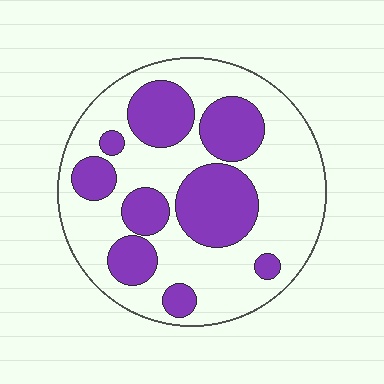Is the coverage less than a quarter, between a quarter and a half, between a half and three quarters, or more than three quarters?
Between a quarter and a half.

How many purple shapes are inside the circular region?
9.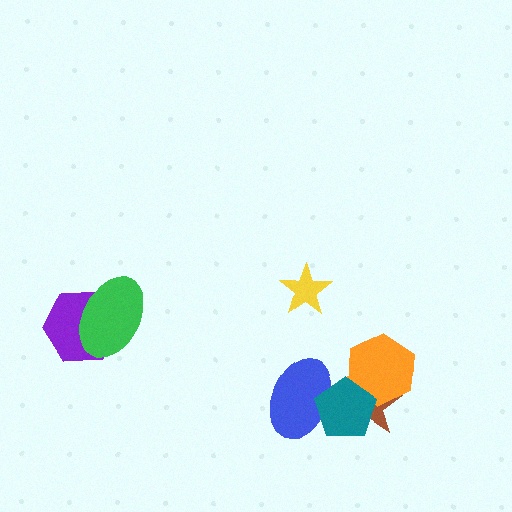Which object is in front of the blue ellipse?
The teal pentagon is in front of the blue ellipse.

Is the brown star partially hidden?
Yes, it is partially covered by another shape.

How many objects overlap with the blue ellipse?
1 object overlaps with the blue ellipse.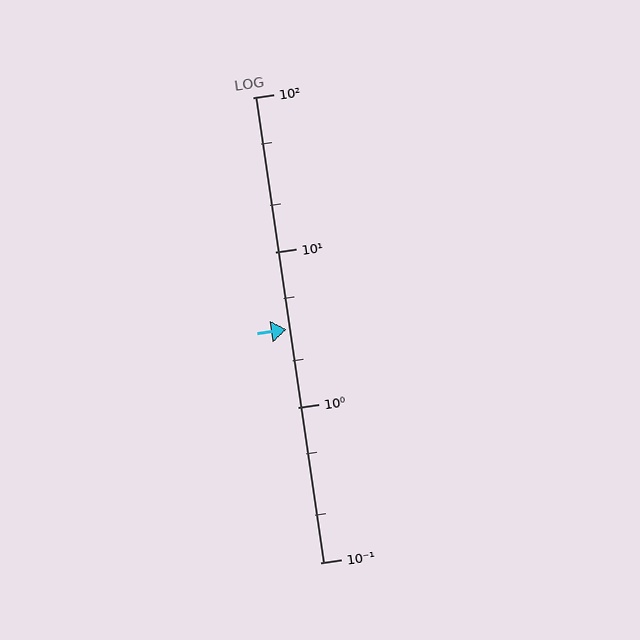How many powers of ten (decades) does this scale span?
The scale spans 3 decades, from 0.1 to 100.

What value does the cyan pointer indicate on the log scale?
The pointer indicates approximately 3.2.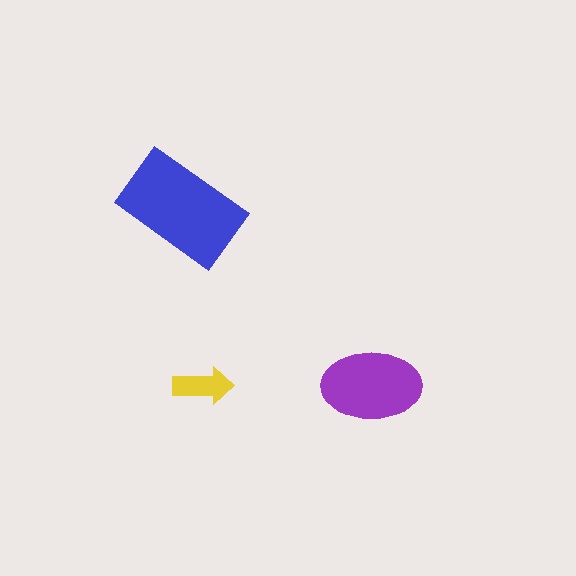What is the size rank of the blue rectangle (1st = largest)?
1st.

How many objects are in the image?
There are 3 objects in the image.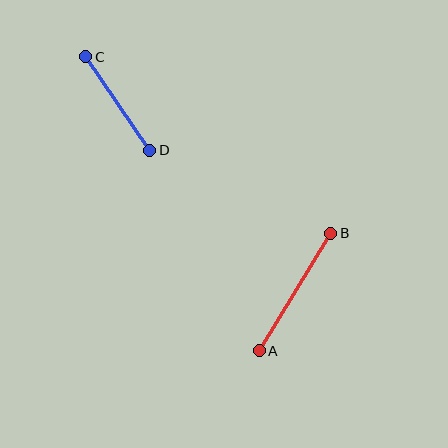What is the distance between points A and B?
The distance is approximately 138 pixels.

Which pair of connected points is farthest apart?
Points A and B are farthest apart.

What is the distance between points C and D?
The distance is approximately 113 pixels.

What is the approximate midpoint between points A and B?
The midpoint is at approximately (295, 292) pixels.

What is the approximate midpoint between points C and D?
The midpoint is at approximately (118, 103) pixels.